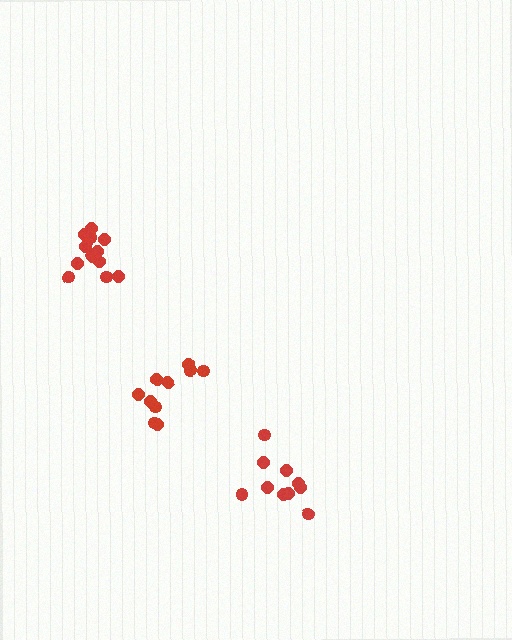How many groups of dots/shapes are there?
There are 3 groups.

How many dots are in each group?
Group 1: 10 dots, Group 2: 10 dots, Group 3: 13 dots (33 total).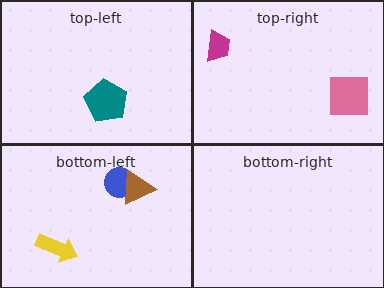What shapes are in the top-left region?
The teal pentagon.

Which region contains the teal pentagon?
The top-left region.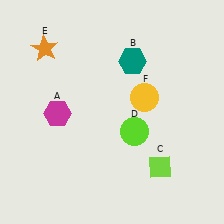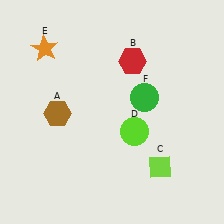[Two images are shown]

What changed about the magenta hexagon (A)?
In Image 1, A is magenta. In Image 2, it changed to brown.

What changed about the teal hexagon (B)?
In Image 1, B is teal. In Image 2, it changed to red.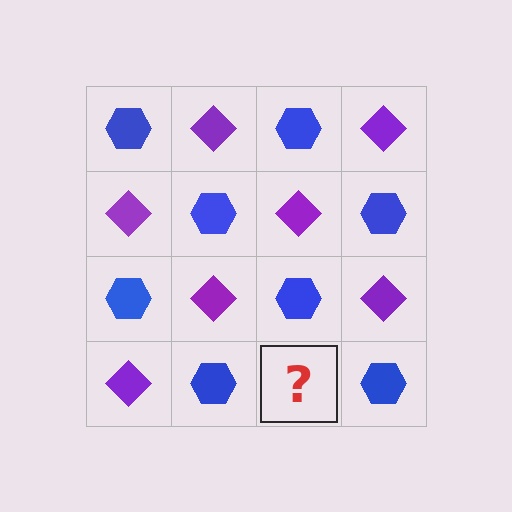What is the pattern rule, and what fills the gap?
The rule is that it alternates blue hexagon and purple diamond in a checkerboard pattern. The gap should be filled with a purple diamond.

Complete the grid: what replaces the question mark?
The question mark should be replaced with a purple diamond.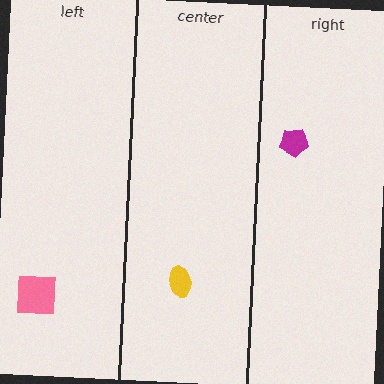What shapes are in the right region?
The magenta pentagon.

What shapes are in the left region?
The pink square.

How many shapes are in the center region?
1.